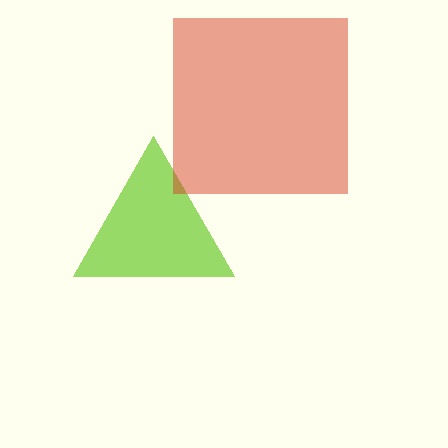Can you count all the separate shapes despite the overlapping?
Yes, there are 2 separate shapes.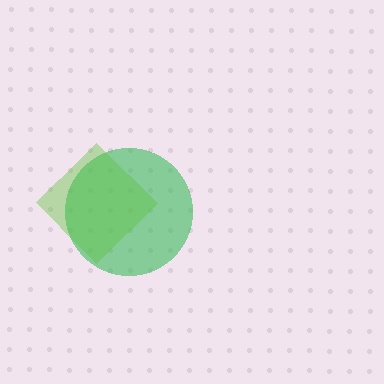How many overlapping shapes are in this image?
There are 2 overlapping shapes in the image.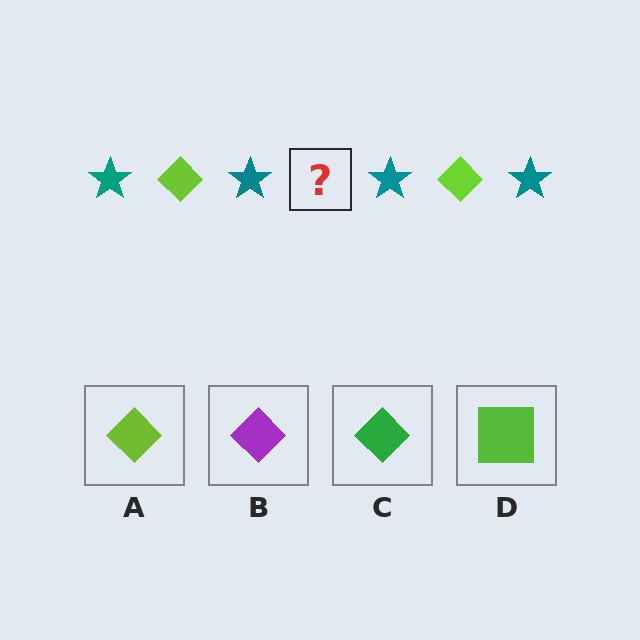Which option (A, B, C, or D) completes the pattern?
A.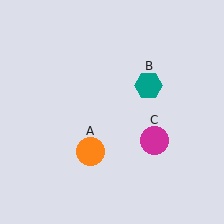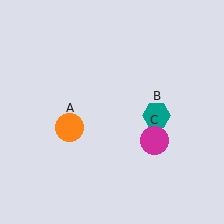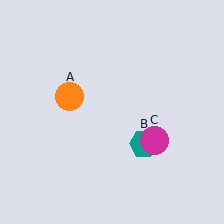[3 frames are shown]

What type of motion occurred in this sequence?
The orange circle (object A), teal hexagon (object B) rotated clockwise around the center of the scene.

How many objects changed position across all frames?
2 objects changed position: orange circle (object A), teal hexagon (object B).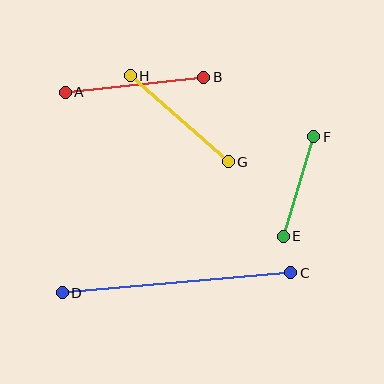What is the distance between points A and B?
The distance is approximately 139 pixels.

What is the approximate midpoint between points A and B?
The midpoint is at approximately (135, 85) pixels.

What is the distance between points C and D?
The distance is approximately 230 pixels.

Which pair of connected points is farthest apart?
Points C and D are farthest apart.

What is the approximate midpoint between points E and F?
The midpoint is at approximately (299, 186) pixels.